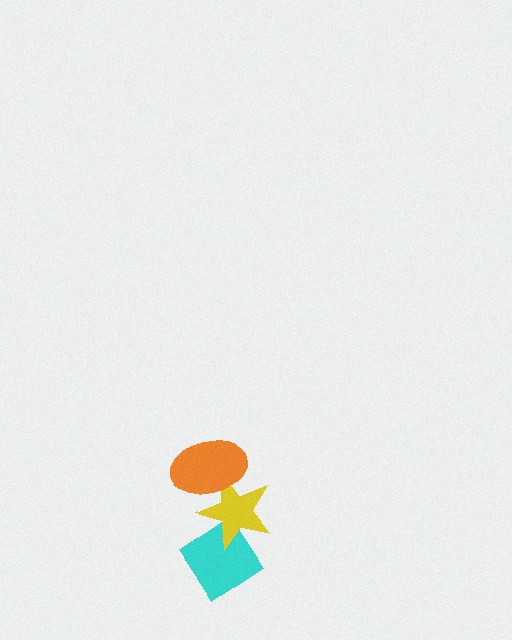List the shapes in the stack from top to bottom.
From top to bottom: the orange ellipse, the yellow star, the cyan diamond.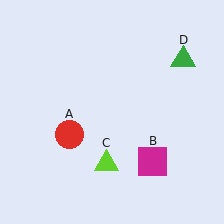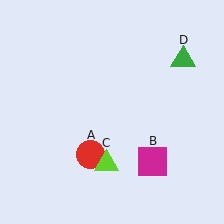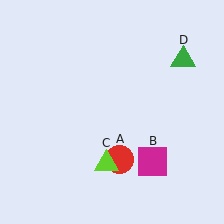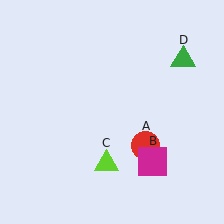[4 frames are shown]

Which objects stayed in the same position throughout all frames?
Magenta square (object B) and lime triangle (object C) and green triangle (object D) remained stationary.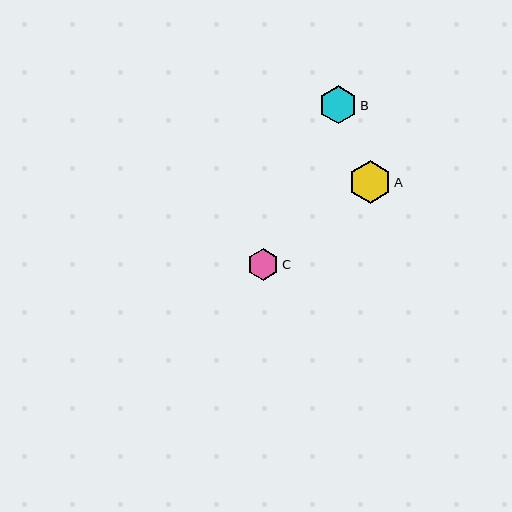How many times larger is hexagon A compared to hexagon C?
Hexagon A is approximately 1.3 times the size of hexagon C.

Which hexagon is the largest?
Hexagon A is the largest with a size of approximately 43 pixels.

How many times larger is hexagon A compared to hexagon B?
Hexagon A is approximately 1.1 times the size of hexagon B.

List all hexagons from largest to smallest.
From largest to smallest: A, B, C.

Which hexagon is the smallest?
Hexagon C is the smallest with a size of approximately 32 pixels.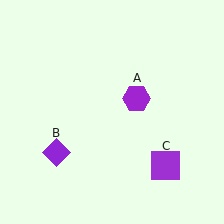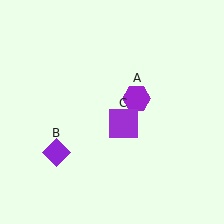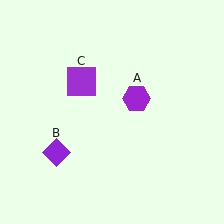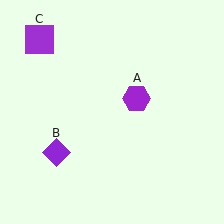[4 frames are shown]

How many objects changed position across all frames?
1 object changed position: purple square (object C).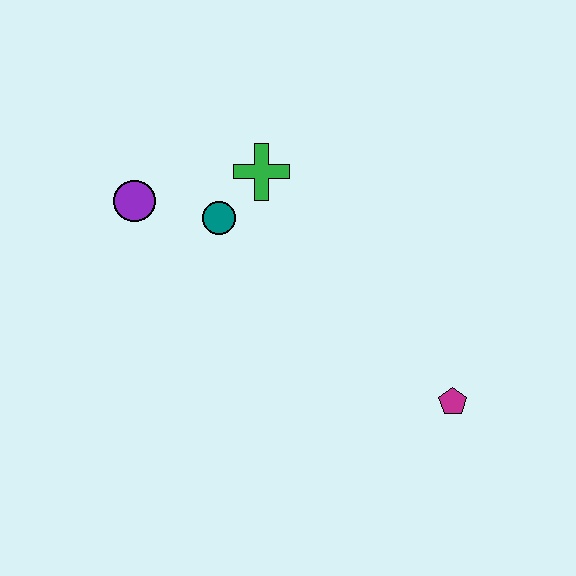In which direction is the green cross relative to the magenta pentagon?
The green cross is above the magenta pentagon.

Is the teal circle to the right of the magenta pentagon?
No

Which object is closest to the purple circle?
The teal circle is closest to the purple circle.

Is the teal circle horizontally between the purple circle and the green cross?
Yes